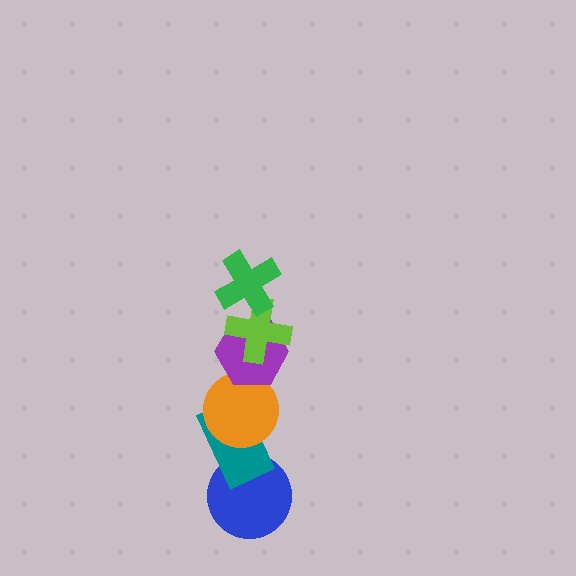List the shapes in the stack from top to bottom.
From top to bottom: the green cross, the lime cross, the purple hexagon, the orange circle, the teal rectangle, the blue circle.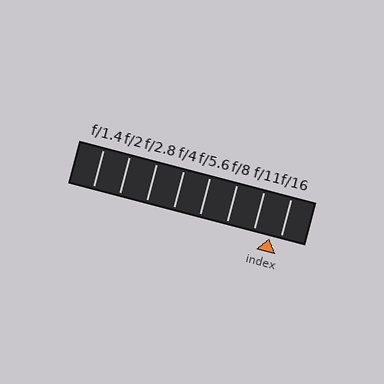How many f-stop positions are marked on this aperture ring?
There are 8 f-stop positions marked.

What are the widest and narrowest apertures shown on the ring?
The widest aperture shown is f/1.4 and the narrowest is f/16.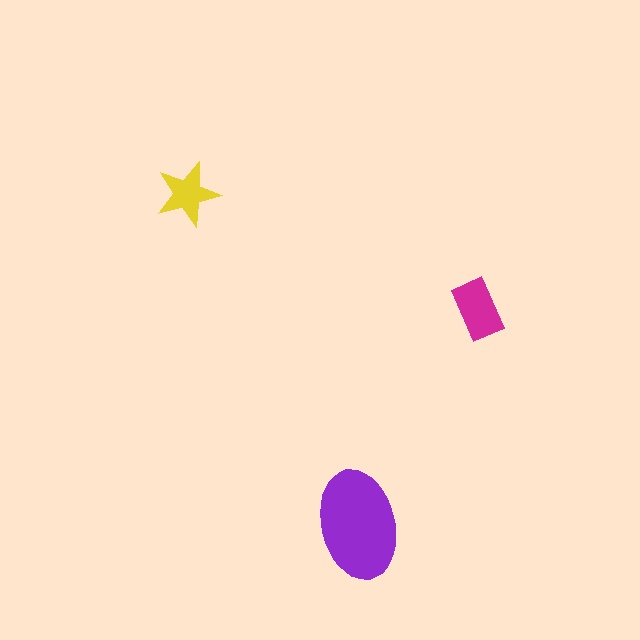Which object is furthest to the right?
The magenta rectangle is rightmost.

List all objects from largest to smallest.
The purple ellipse, the magenta rectangle, the yellow star.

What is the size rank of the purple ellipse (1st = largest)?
1st.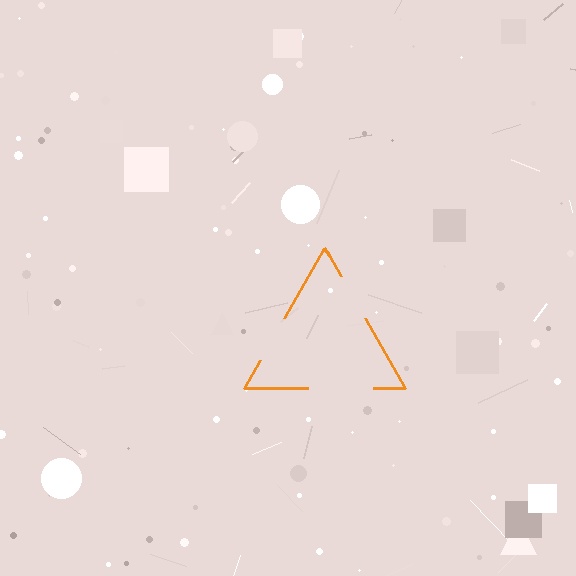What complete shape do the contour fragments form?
The contour fragments form a triangle.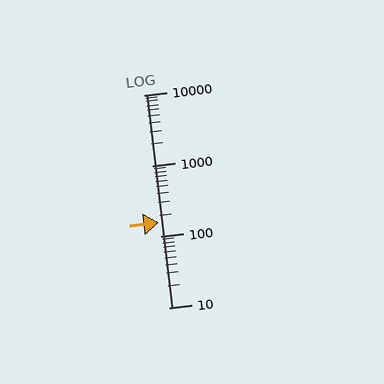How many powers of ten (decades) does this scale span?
The scale spans 3 decades, from 10 to 10000.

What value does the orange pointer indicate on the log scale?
The pointer indicates approximately 160.